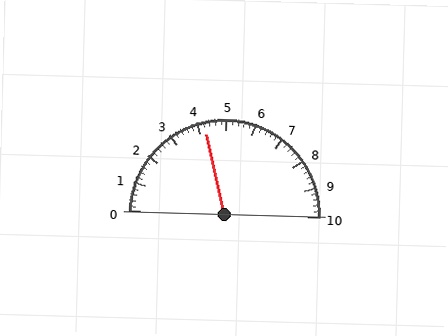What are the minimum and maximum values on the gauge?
The gauge ranges from 0 to 10.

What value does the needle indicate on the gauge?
The needle indicates approximately 4.2.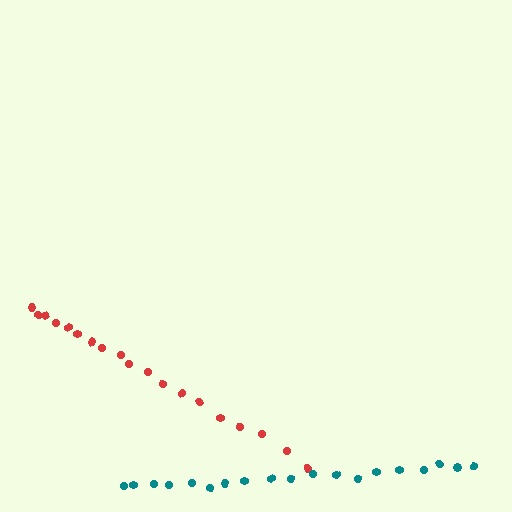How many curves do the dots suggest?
There are 2 distinct paths.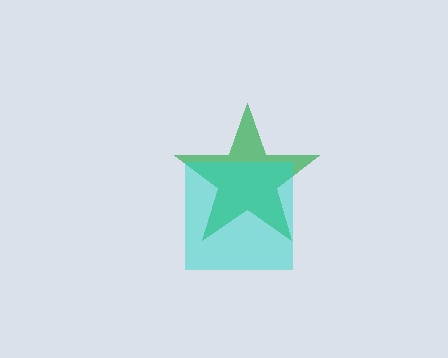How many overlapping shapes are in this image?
There are 2 overlapping shapes in the image.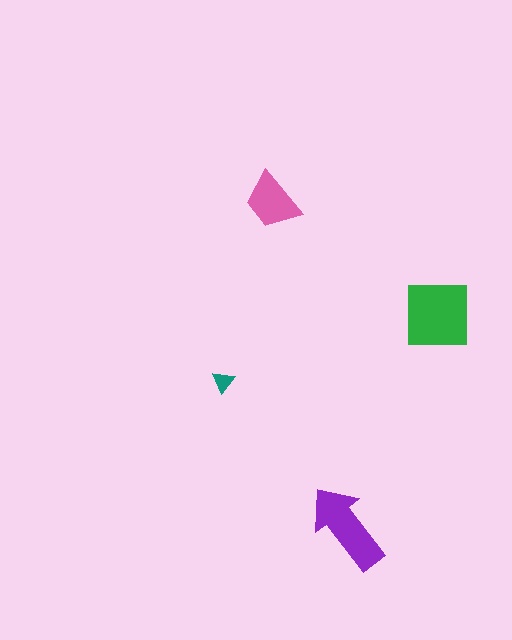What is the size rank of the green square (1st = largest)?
1st.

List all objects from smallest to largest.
The teal triangle, the pink trapezoid, the purple arrow, the green square.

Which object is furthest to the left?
The teal triangle is leftmost.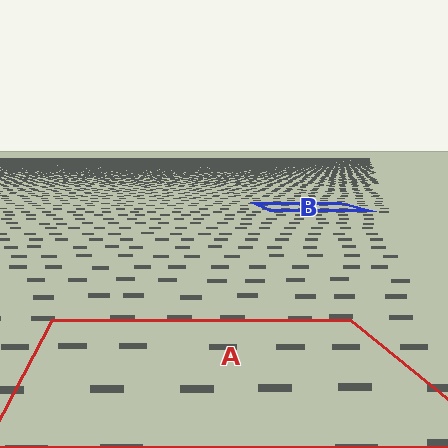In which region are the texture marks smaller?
The texture marks are smaller in region B, because it is farther away.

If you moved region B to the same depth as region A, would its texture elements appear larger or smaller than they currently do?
They would appear larger. At a closer depth, the same texture elements are projected at a bigger on-screen size.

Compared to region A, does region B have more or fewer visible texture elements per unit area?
Region B has more texture elements per unit area — they are packed more densely because it is farther away.